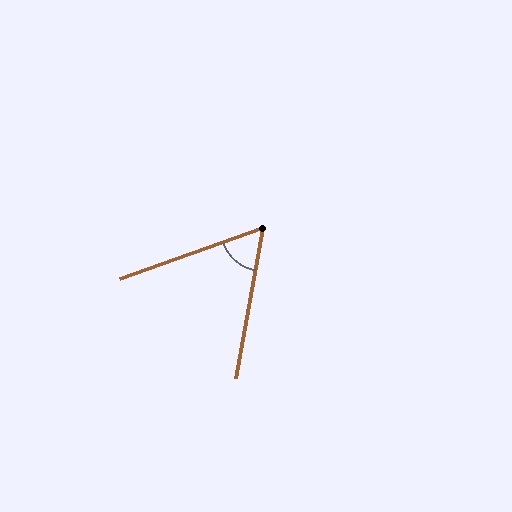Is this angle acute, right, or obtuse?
It is acute.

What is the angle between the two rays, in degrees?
Approximately 60 degrees.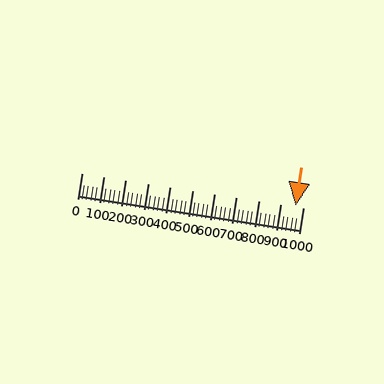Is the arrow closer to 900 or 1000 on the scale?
The arrow is closer to 1000.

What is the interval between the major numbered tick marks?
The major tick marks are spaced 100 units apart.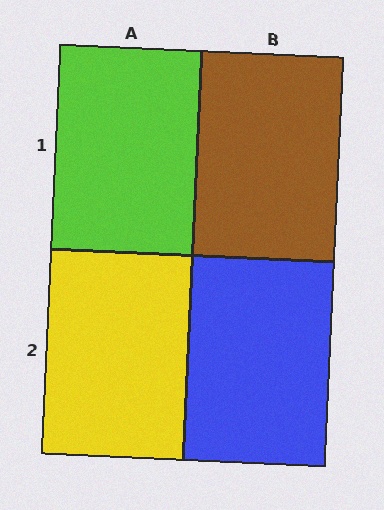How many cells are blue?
1 cell is blue.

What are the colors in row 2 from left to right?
Yellow, blue.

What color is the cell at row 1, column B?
Brown.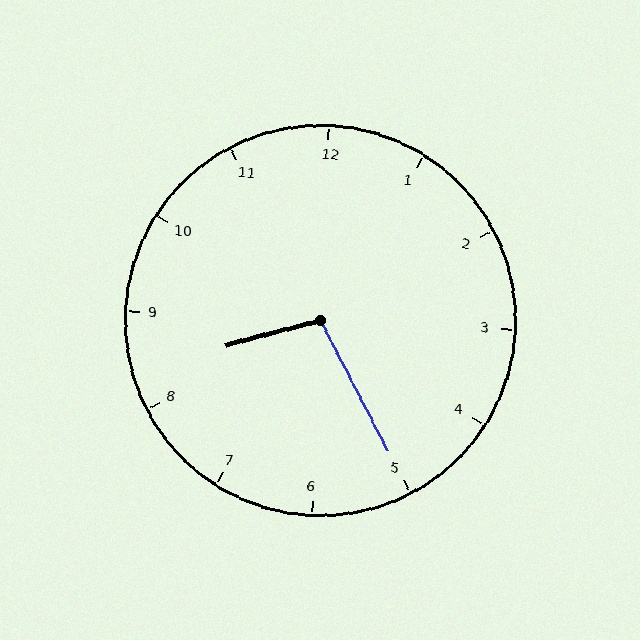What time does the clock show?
8:25.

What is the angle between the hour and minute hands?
Approximately 102 degrees.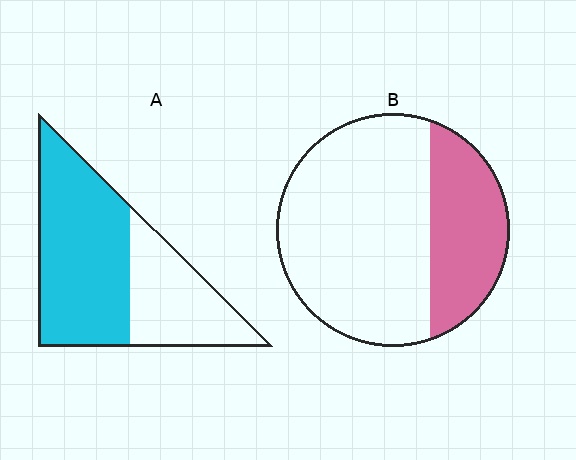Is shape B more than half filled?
No.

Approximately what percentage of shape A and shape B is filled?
A is approximately 65% and B is approximately 30%.